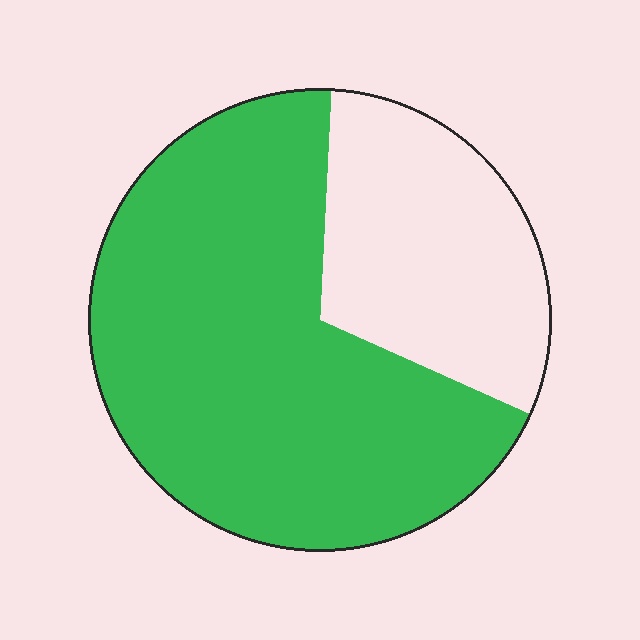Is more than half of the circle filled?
Yes.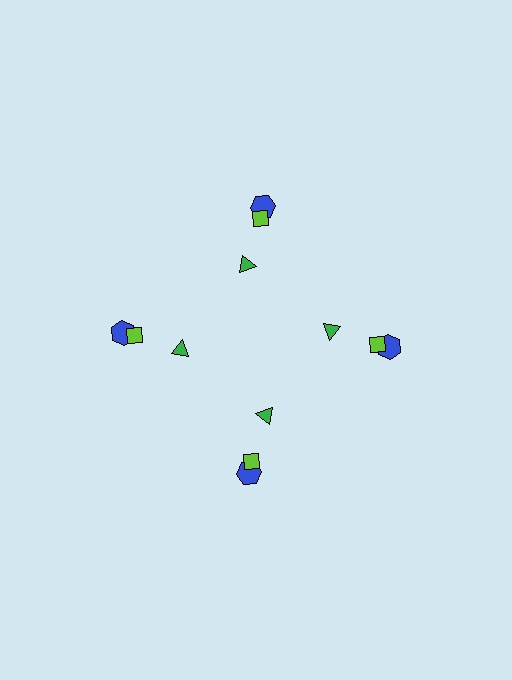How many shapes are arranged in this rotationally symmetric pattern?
There are 12 shapes, arranged in 4 groups of 3.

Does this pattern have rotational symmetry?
Yes, this pattern has 4-fold rotational symmetry. It looks the same after rotating 90 degrees around the center.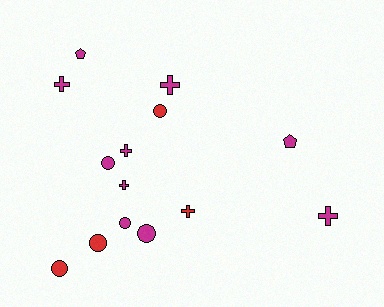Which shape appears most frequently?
Circle, with 6 objects.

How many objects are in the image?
There are 14 objects.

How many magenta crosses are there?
There are 5 magenta crosses.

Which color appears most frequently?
Magenta, with 10 objects.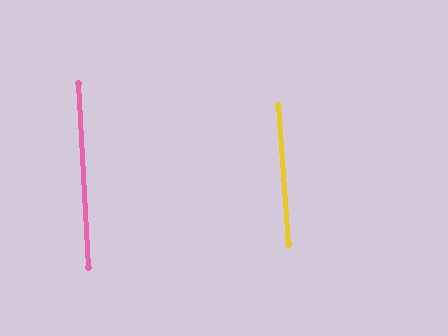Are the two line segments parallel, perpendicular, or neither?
Parallel — their directions differ by only 0.6°.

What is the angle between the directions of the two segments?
Approximately 1 degree.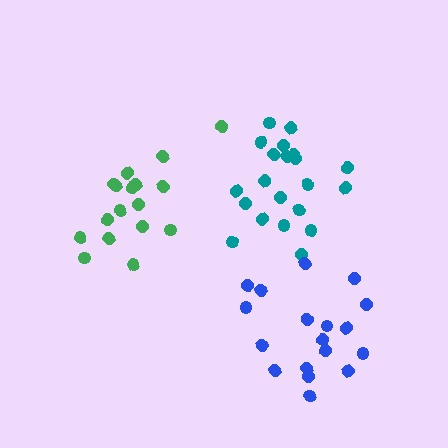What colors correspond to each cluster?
The clusters are colored: teal, green, blue.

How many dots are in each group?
Group 1: 21 dots, Group 2: 17 dots, Group 3: 18 dots (56 total).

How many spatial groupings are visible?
There are 3 spatial groupings.